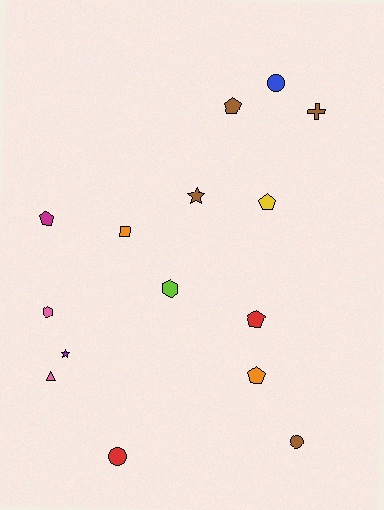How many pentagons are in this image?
There are 5 pentagons.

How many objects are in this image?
There are 15 objects.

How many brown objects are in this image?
There are 4 brown objects.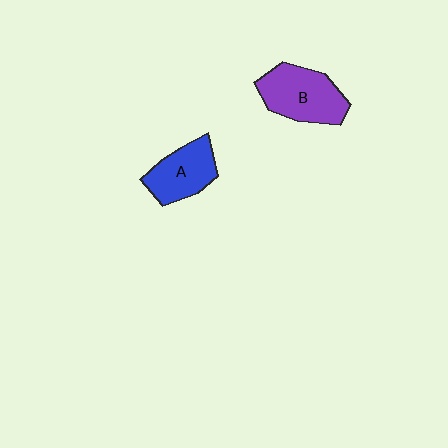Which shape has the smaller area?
Shape A (blue).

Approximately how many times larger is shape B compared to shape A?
Approximately 1.3 times.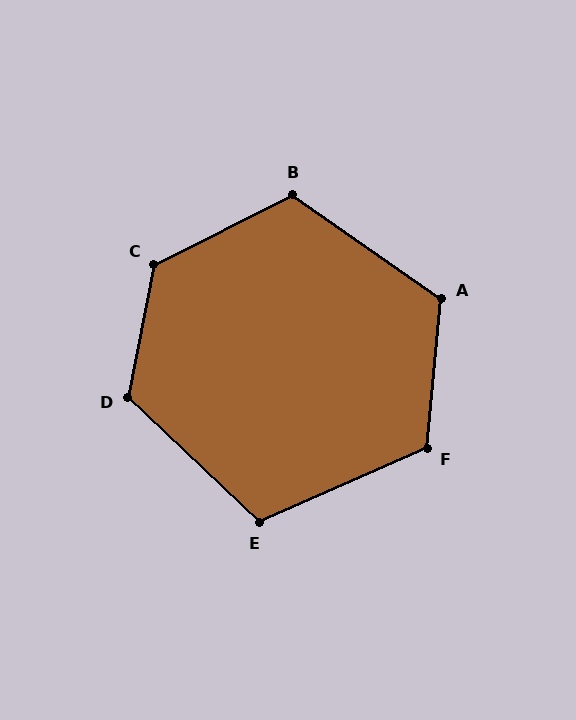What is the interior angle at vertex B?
Approximately 119 degrees (obtuse).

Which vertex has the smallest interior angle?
E, at approximately 113 degrees.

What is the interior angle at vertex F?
Approximately 119 degrees (obtuse).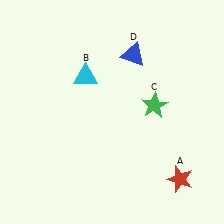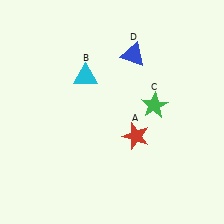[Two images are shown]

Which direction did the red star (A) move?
The red star (A) moved left.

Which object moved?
The red star (A) moved left.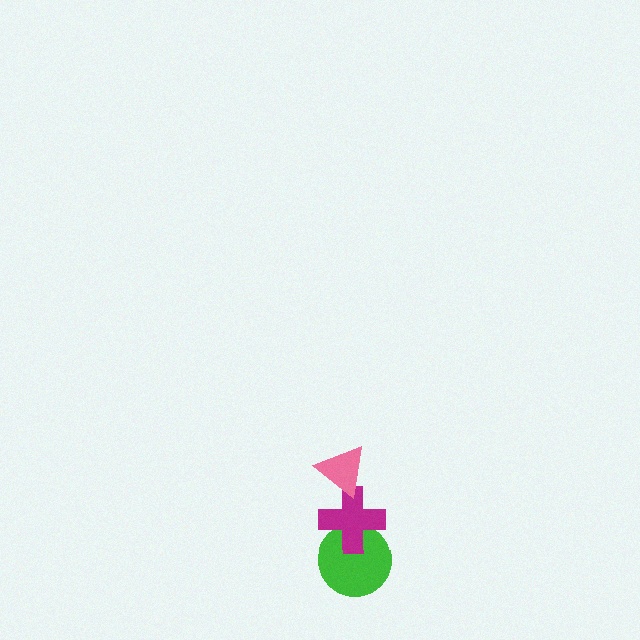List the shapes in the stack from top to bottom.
From top to bottom: the pink triangle, the magenta cross, the green circle.